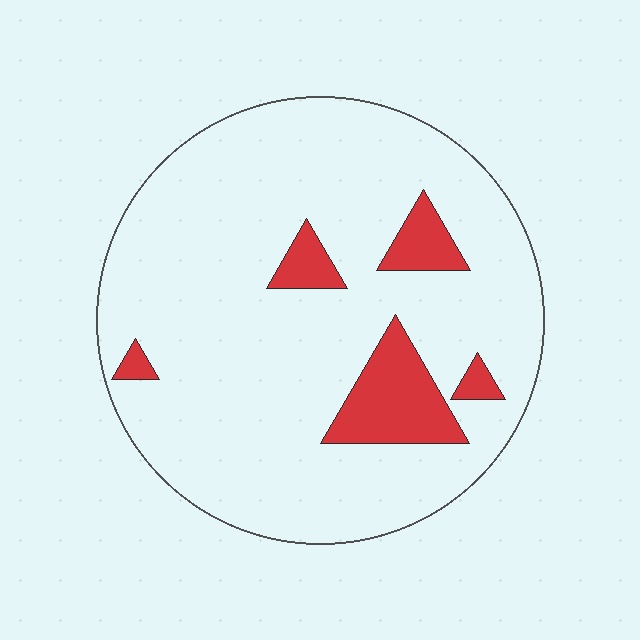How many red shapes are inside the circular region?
5.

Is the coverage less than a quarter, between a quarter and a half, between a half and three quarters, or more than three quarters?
Less than a quarter.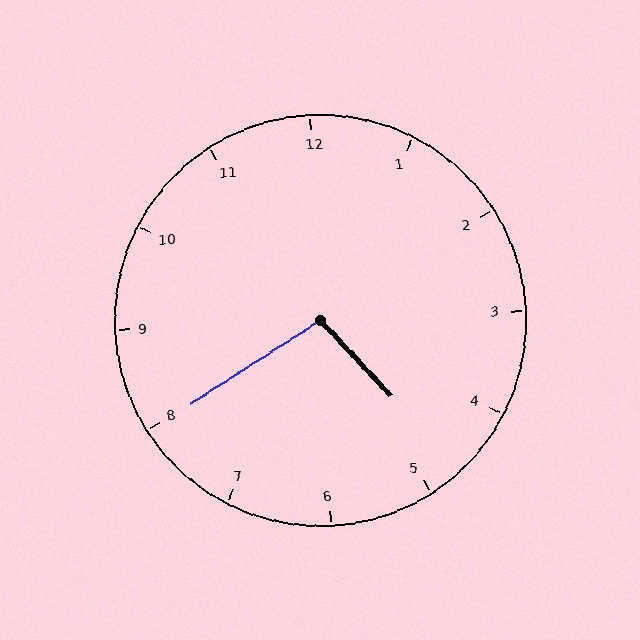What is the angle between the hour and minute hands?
Approximately 100 degrees.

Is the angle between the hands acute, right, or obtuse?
It is obtuse.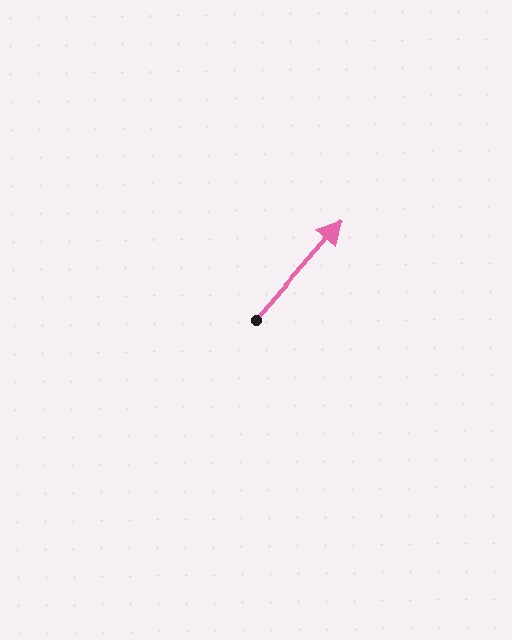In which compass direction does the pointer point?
Northeast.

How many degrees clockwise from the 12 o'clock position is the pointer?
Approximately 41 degrees.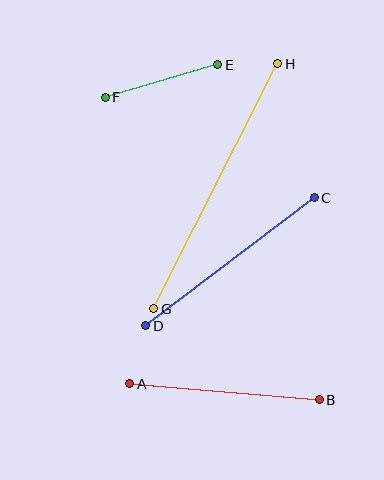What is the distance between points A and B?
The distance is approximately 190 pixels.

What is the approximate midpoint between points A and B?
The midpoint is at approximately (225, 392) pixels.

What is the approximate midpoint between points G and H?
The midpoint is at approximately (216, 186) pixels.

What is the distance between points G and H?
The distance is approximately 275 pixels.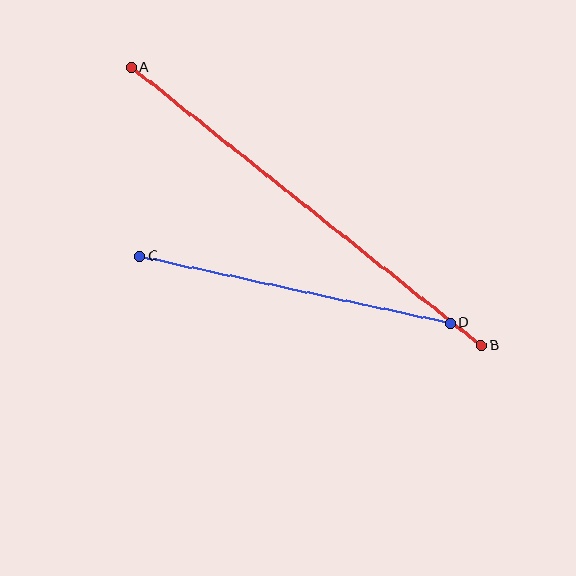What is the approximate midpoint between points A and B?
The midpoint is at approximately (306, 206) pixels.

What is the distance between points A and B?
The distance is approximately 447 pixels.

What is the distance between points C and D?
The distance is approximately 317 pixels.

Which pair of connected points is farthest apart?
Points A and B are farthest apart.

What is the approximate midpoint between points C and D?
The midpoint is at approximately (295, 290) pixels.